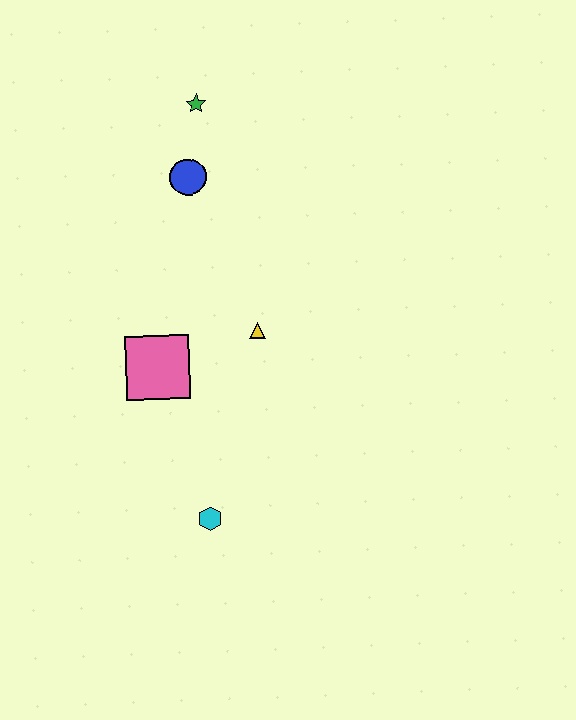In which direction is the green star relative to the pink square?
The green star is above the pink square.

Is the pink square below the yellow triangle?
Yes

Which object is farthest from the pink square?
The green star is farthest from the pink square.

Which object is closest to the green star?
The blue circle is closest to the green star.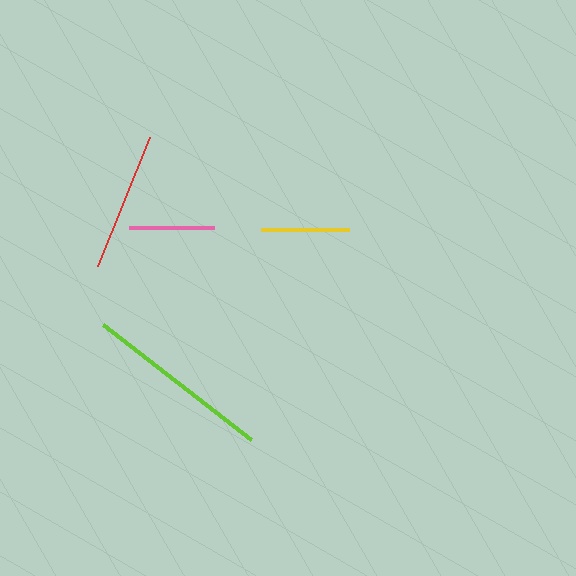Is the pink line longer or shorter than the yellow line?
The yellow line is longer than the pink line.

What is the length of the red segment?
The red segment is approximately 139 pixels long.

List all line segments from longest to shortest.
From longest to shortest: lime, red, yellow, pink.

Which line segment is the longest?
The lime line is the longest at approximately 188 pixels.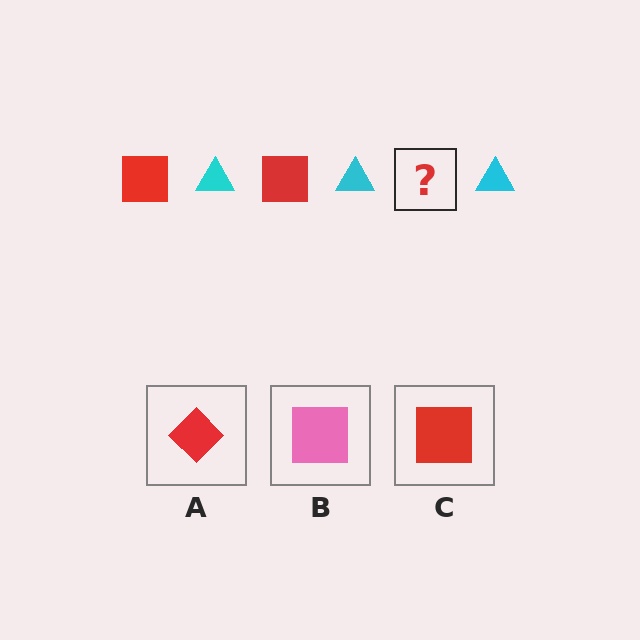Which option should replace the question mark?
Option C.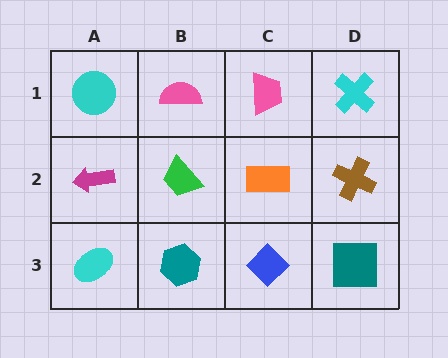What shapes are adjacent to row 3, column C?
An orange rectangle (row 2, column C), a teal hexagon (row 3, column B), a teal square (row 3, column D).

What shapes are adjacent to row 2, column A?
A cyan circle (row 1, column A), a cyan ellipse (row 3, column A), a green trapezoid (row 2, column B).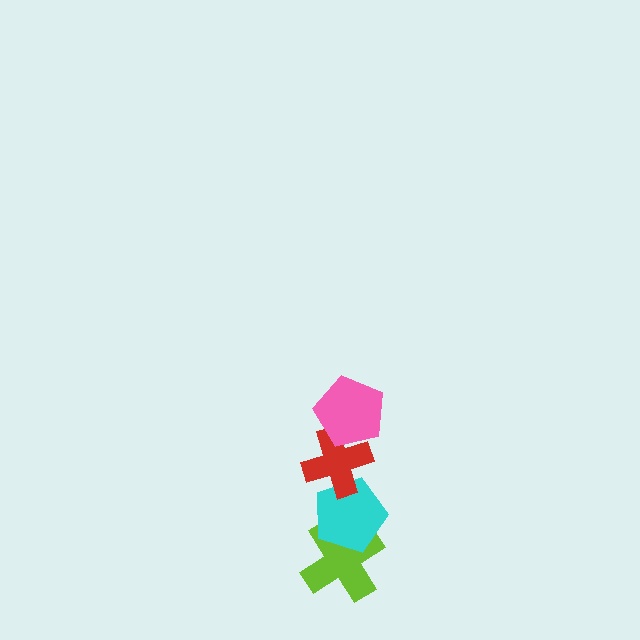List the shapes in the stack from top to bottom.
From top to bottom: the pink pentagon, the red cross, the cyan pentagon, the lime cross.